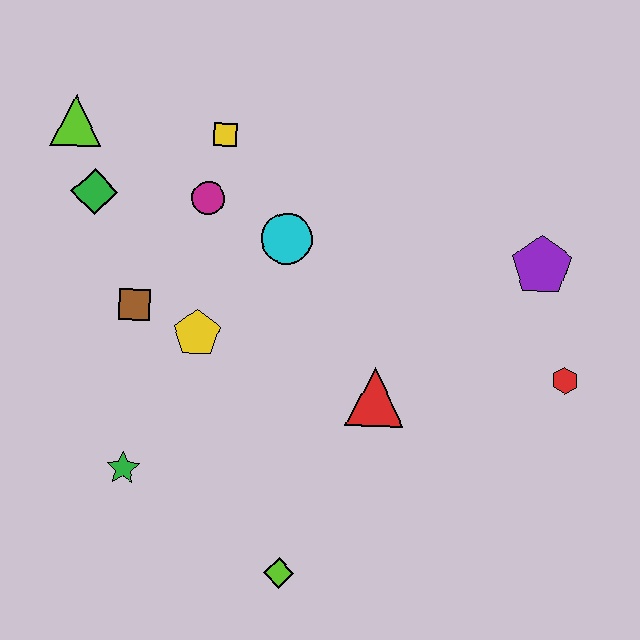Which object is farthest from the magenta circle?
The red hexagon is farthest from the magenta circle.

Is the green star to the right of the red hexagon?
No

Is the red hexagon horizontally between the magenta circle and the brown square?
No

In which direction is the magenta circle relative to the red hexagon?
The magenta circle is to the left of the red hexagon.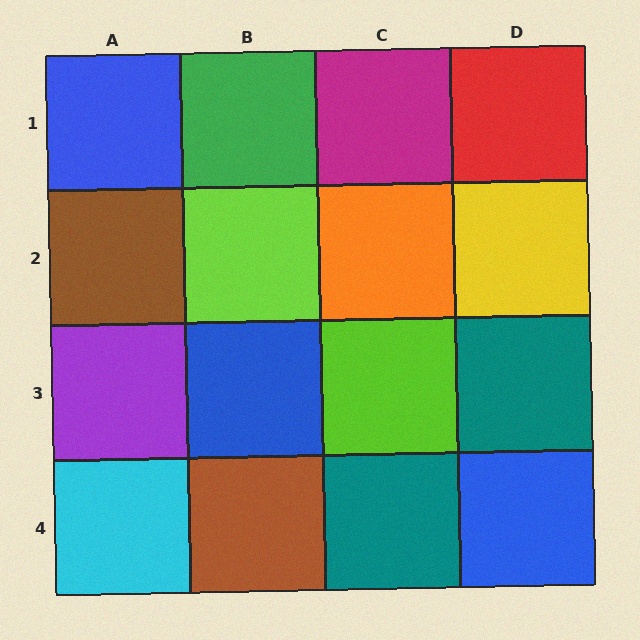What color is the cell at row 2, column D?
Yellow.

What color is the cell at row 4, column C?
Teal.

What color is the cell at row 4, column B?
Brown.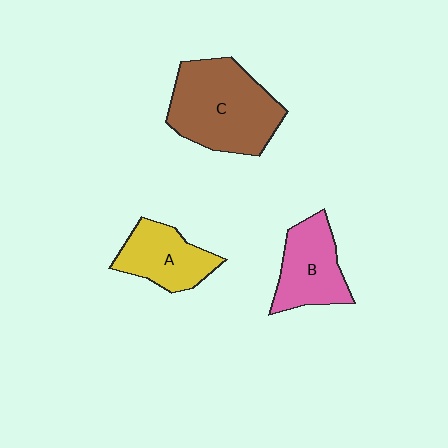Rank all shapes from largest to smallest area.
From largest to smallest: C (brown), B (pink), A (yellow).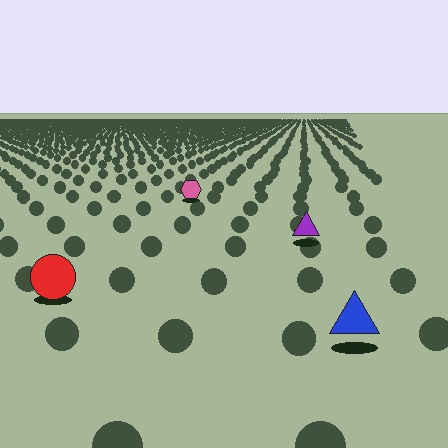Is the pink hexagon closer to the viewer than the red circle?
No. The red circle is closer — you can tell from the texture gradient: the ground texture is coarser near it.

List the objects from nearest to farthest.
From nearest to farthest: the blue triangle, the red circle, the purple triangle, the pink hexagon.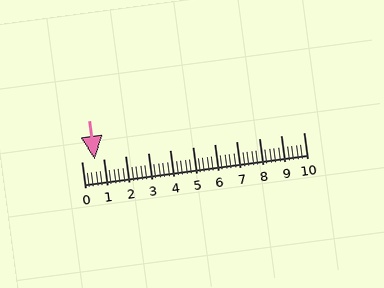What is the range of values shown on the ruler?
The ruler shows values from 0 to 10.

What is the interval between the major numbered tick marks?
The major tick marks are spaced 1 units apart.